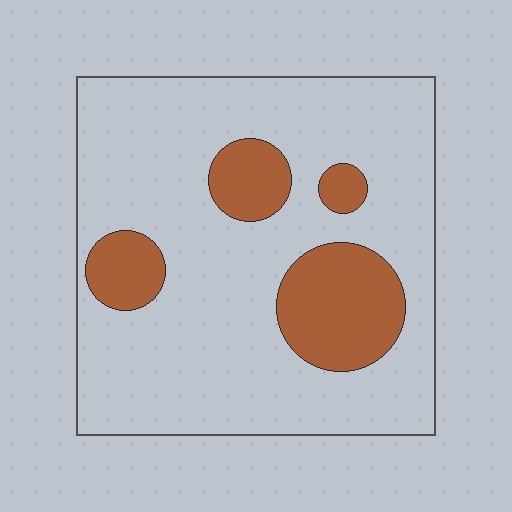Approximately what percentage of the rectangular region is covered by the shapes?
Approximately 20%.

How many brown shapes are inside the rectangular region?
4.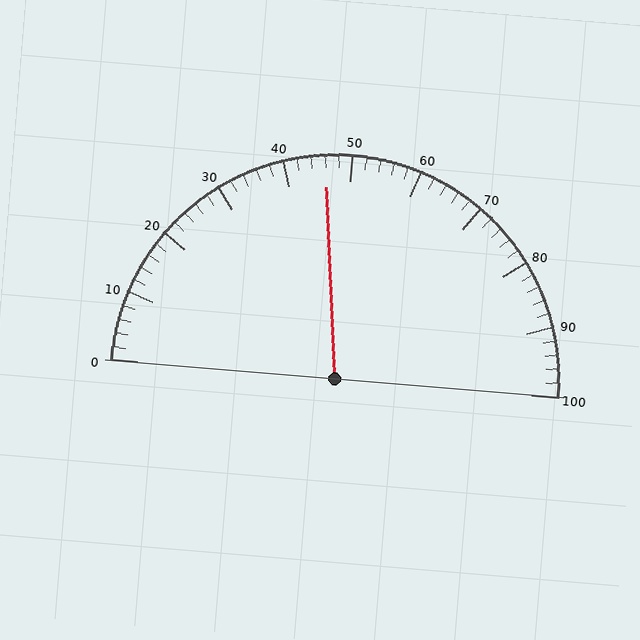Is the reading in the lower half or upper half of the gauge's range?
The reading is in the lower half of the range (0 to 100).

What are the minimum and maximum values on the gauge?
The gauge ranges from 0 to 100.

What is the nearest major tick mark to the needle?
The nearest major tick mark is 50.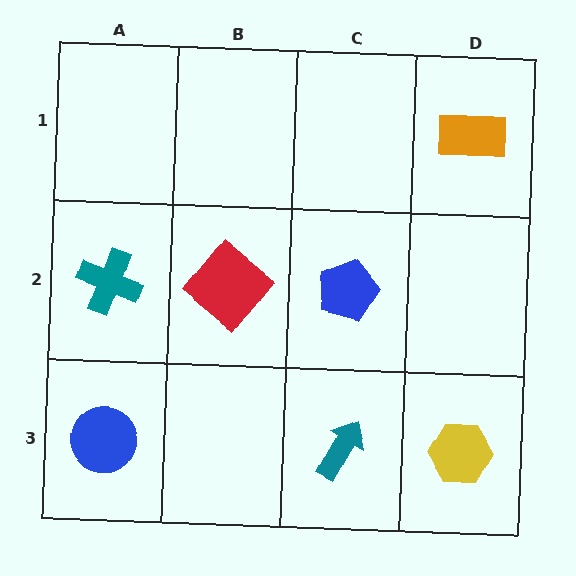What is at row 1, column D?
An orange rectangle.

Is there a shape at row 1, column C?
No, that cell is empty.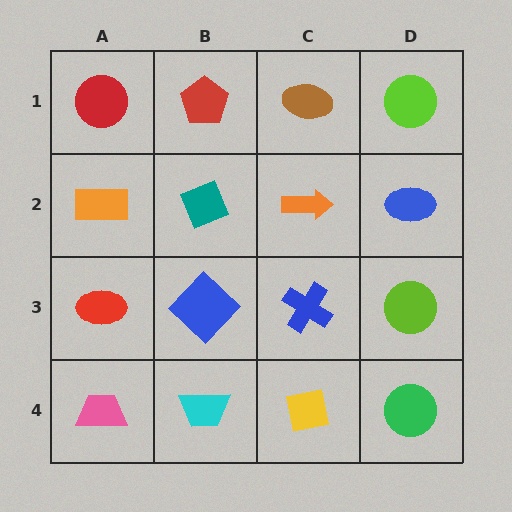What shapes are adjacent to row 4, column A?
A red ellipse (row 3, column A), a cyan trapezoid (row 4, column B).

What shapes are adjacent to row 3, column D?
A blue ellipse (row 2, column D), a green circle (row 4, column D), a blue cross (row 3, column C).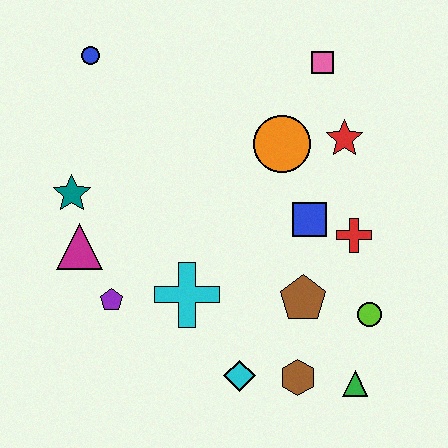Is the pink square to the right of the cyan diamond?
Yes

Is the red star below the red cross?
No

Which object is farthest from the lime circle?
The blue circle is farthest from the lime circle.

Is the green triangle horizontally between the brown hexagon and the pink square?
No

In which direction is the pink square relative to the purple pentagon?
The pink square is above the purple pentagon.